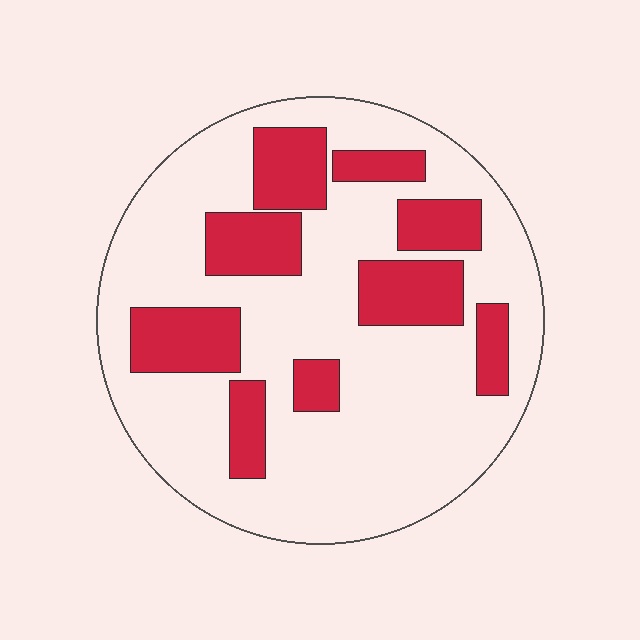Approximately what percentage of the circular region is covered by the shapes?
Approximately 25%.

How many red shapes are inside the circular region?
9.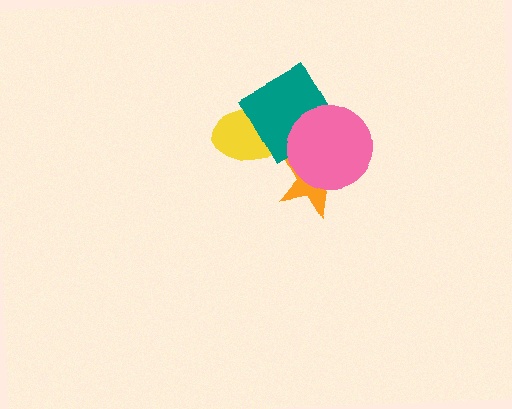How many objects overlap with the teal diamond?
2 objects overlap with the teal diamond.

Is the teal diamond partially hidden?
Yes, it is partially covered by another shape.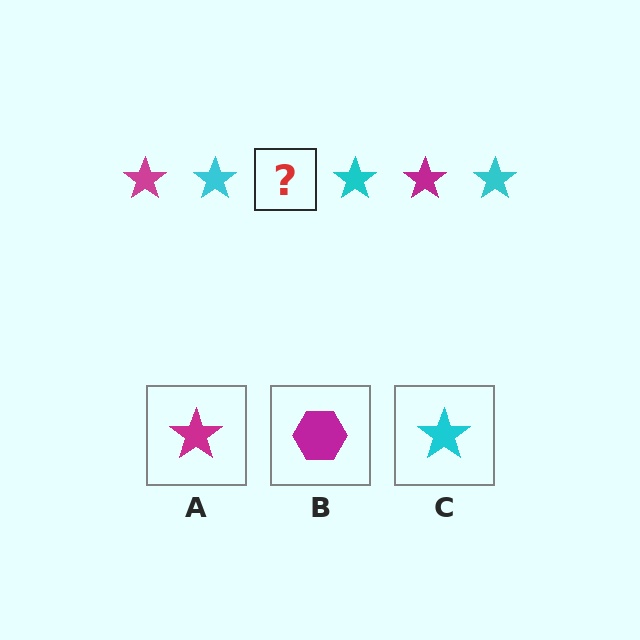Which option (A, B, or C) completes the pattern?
A.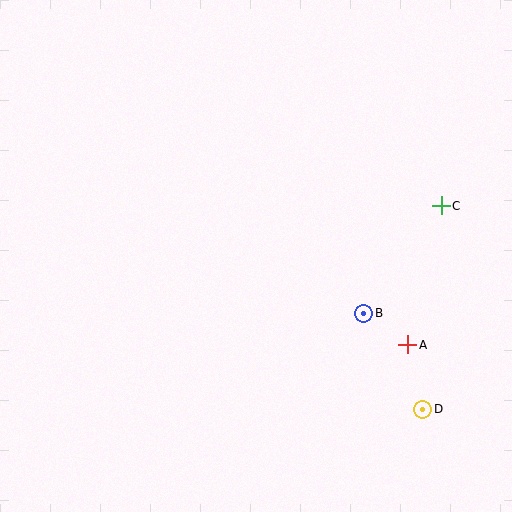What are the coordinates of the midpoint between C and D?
The midpoint between C and D is at (432, 308).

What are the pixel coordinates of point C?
Point C is at (441, 206).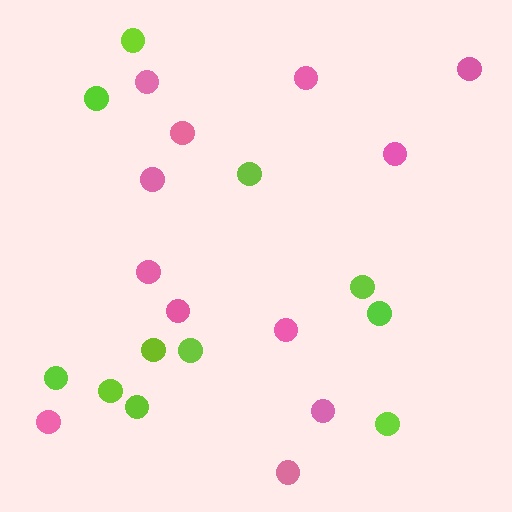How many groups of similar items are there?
There are 2 groups: one group of pink circles (12) and one group of lime circles (11).